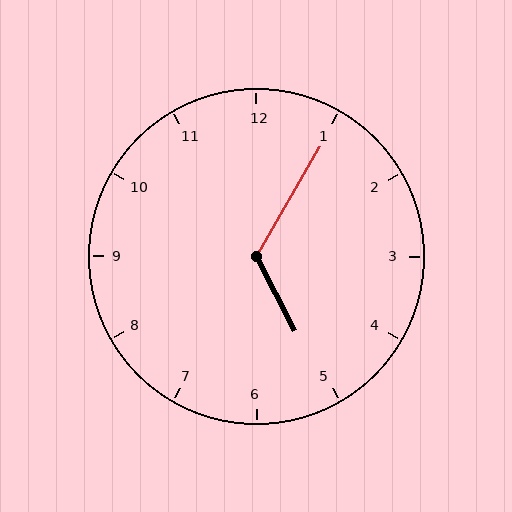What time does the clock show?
5:05.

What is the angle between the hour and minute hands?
Approximately 122 degrees.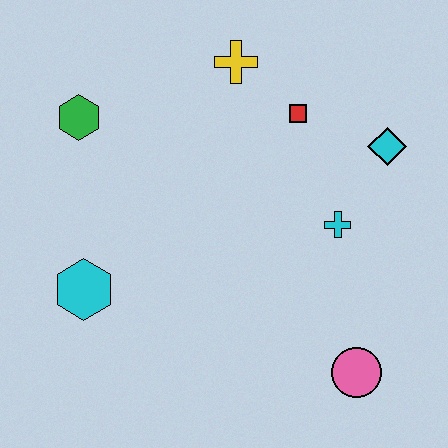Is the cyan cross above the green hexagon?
No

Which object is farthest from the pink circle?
The green hexagon is farthest from the pink circle.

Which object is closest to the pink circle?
The cyan cross is closest to the pink circle.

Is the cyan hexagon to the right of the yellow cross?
No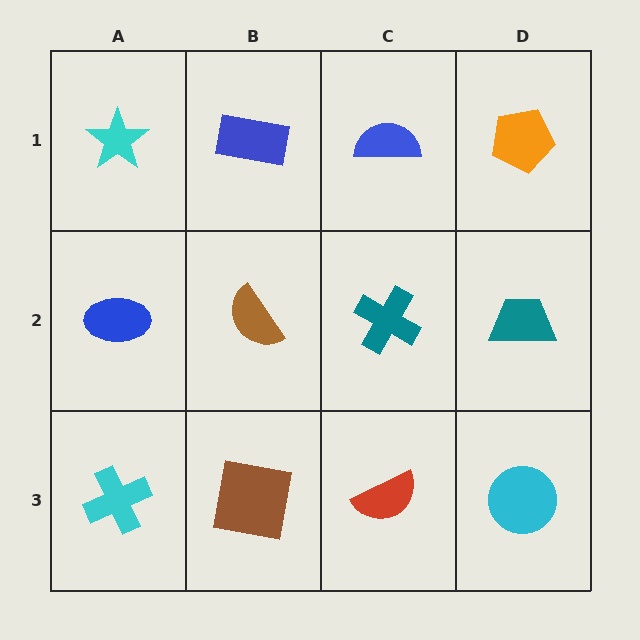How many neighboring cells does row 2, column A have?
3.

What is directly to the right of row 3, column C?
A cyan circle.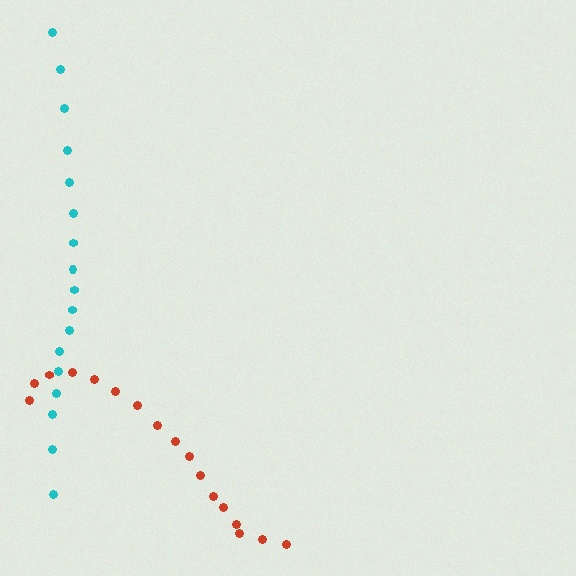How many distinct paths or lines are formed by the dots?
There are 2 distinct paths.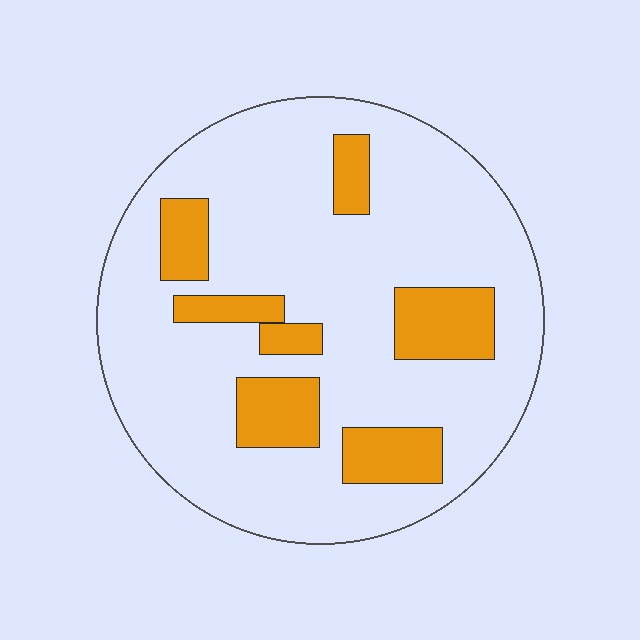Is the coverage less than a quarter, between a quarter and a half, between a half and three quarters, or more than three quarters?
Less than a quarter.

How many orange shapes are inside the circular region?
7.